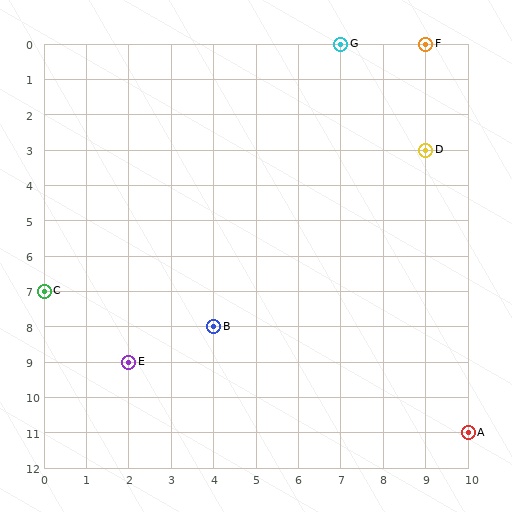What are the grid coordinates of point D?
Point D is at grid coordinates (9, 3).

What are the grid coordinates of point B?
Point B is at grid coordinates (4, 8).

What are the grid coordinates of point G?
Point G is at grid coordinates (7, 0).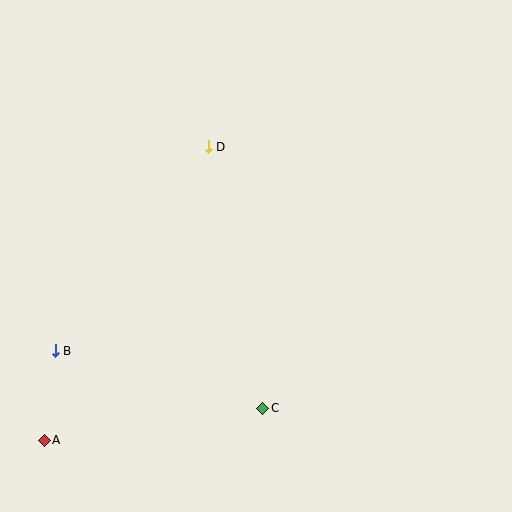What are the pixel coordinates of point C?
Point C is at (263, 408).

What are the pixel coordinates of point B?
Point B is at (55, 351).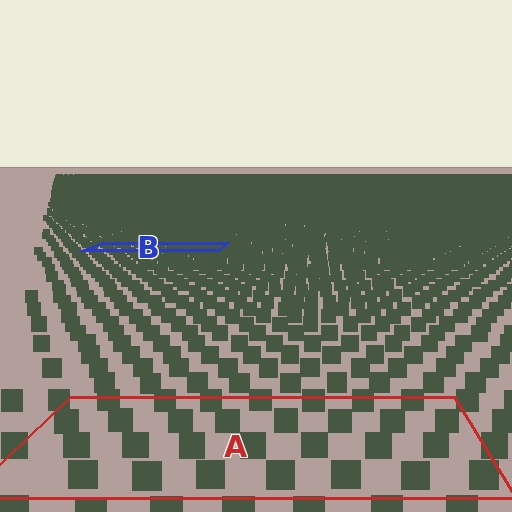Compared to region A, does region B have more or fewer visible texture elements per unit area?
Region B has more texture elements per unit area — they are packed more densely because it is farther away.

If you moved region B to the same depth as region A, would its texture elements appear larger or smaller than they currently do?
They would appear larger. At a closer depth, the same texture elements are projected at a bigger on-screen size.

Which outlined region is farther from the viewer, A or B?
Region B is farther from the viewer — the texture elements inside it appear smaller and more densely packed.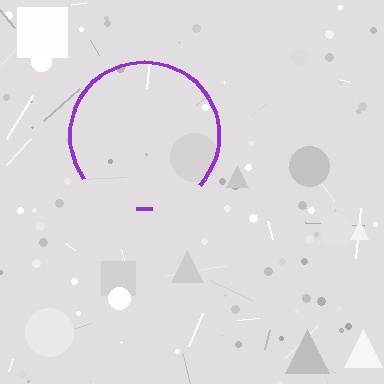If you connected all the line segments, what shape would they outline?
They would outline a circle.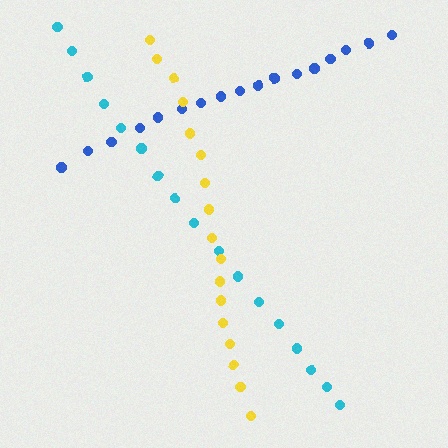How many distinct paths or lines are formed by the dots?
There are 3 distinct paths.